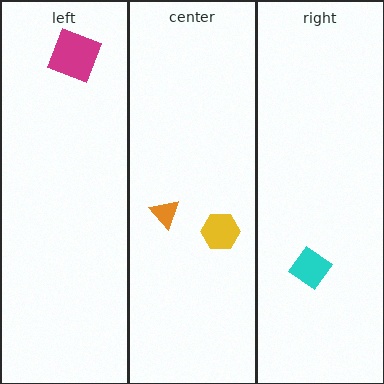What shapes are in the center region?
The orange triangle, the yellow hexagon.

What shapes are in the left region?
The magenta square.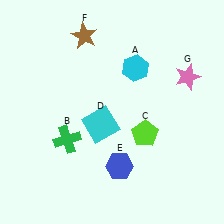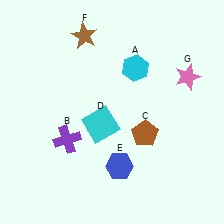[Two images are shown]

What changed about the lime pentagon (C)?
In Image 1, C is lime. In Image 2, it changed to brown.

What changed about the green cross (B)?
In Image 1, B is green. In Image 2, it changed to purple.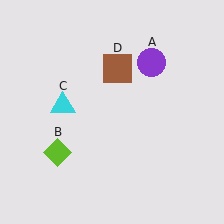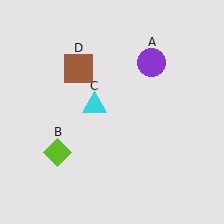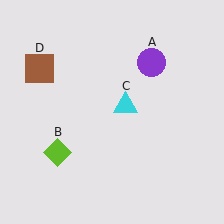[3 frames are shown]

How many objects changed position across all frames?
2 objects changed position: cyan triangle (object C), brown square (object D).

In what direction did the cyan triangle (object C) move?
The cyan triangle (object C) moved right.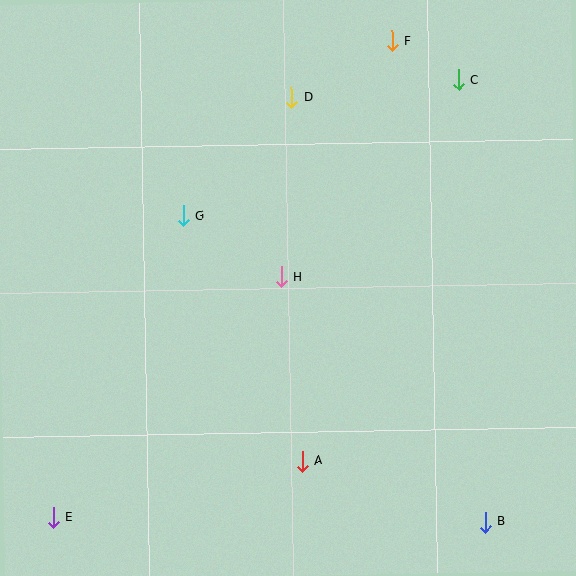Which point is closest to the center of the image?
Point H at (281, 277) is closest to the center.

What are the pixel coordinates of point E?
Point E is at (53, 518).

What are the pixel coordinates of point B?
Point B is at (486, 522).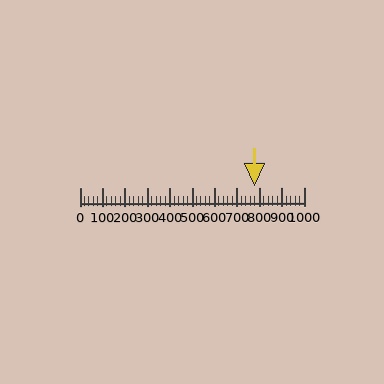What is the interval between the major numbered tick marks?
The major tick marks are spaced 100 units apart.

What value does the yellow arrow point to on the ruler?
The yellow arrow points to approximately 780.